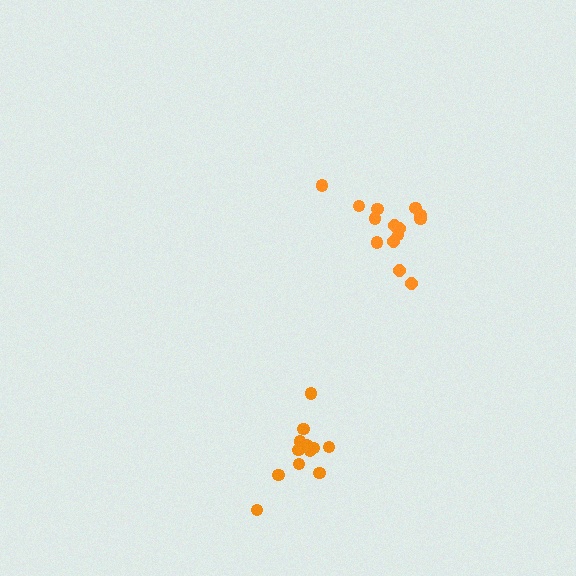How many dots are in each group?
Group 1: 14 dots, Group 2: 12 dots (26 total).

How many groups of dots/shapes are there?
There are 2 groups.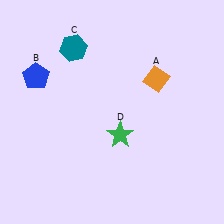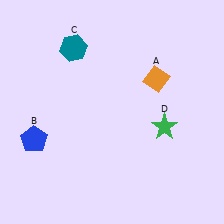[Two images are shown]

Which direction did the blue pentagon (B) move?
The blue pentagon (B) moved down.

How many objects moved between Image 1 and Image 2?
2 objects moved between the two images.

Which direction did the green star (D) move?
The green star (D) moved right.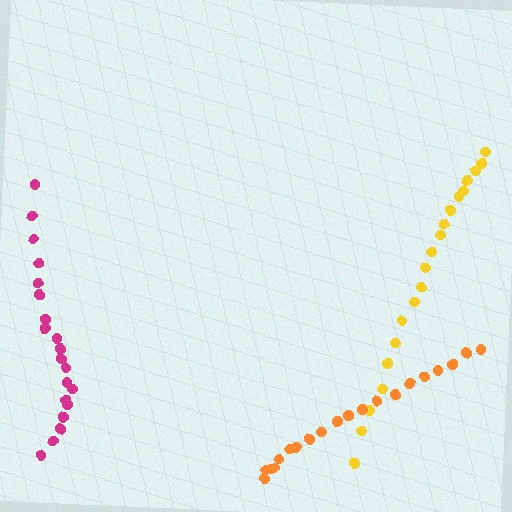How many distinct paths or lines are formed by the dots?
There are 3 distinct paths.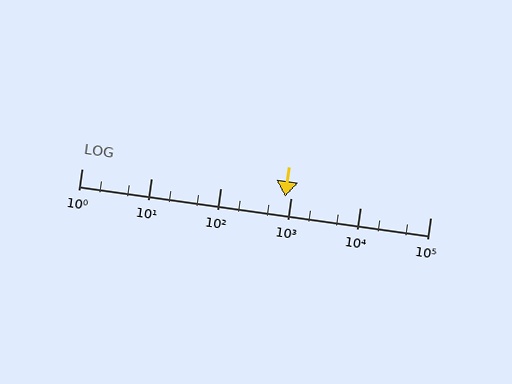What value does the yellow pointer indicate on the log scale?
The pointer indicates approximately 840.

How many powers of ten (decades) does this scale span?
The scale spans 5 decades, from 1 to 100000.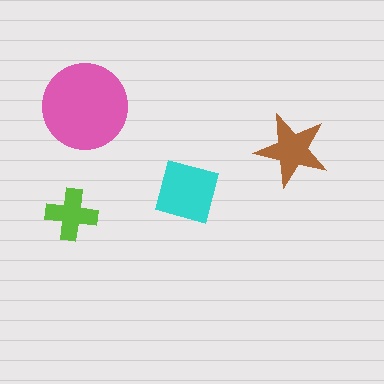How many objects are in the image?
There are 4 objects in the image.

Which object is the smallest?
The lime cross.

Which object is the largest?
The pink circle.